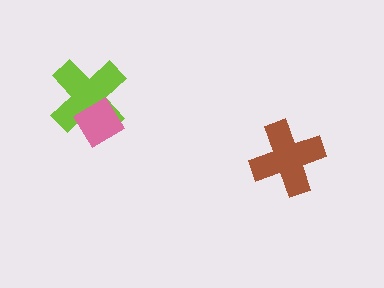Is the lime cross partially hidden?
Yes, it is partially covered by another shape.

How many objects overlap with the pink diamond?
1 object overlaps with the pink diamond.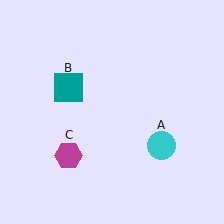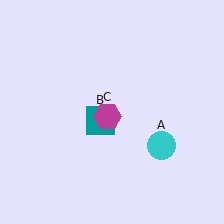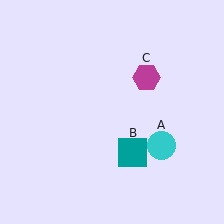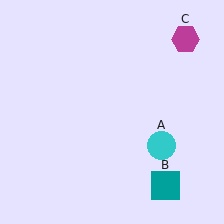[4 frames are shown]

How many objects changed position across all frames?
2 objects changed position: teal square (object B), magenta hexagon (object C).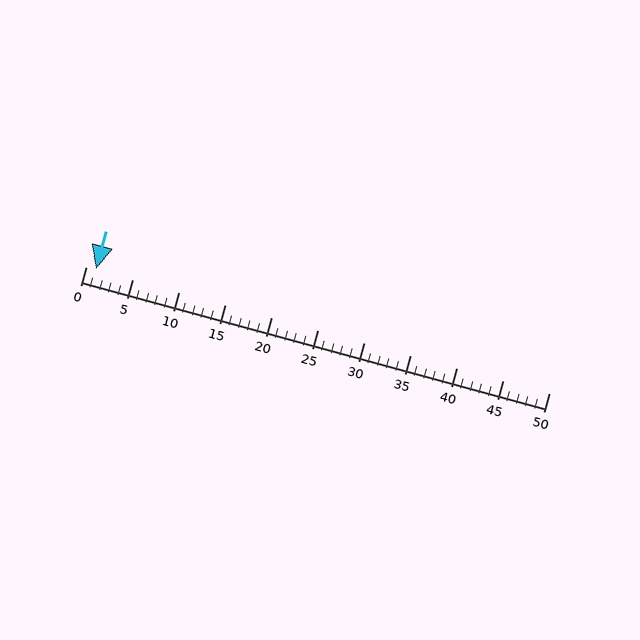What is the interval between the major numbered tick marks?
The major tick marks are spaced 5 units apart.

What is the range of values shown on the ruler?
The ruler shows values from 0 to 50.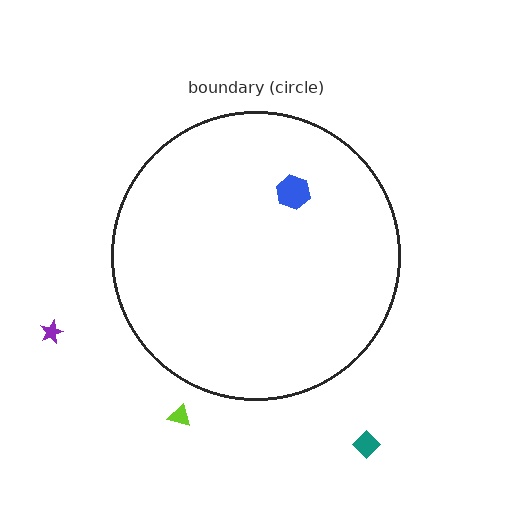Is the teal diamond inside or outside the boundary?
Outside.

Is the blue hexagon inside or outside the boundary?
Inside.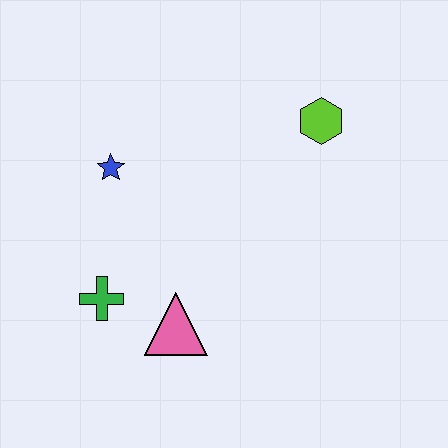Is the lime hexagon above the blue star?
Yes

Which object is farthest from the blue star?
The lime hexagon is farthest from the blue star.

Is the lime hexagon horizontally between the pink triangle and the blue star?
No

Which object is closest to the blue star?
The green cross is closest to the blue star.